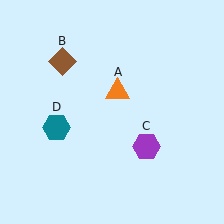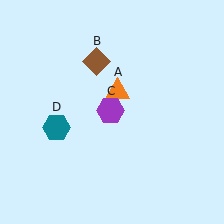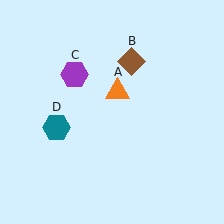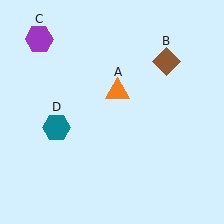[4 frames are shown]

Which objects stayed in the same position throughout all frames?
Orange triangle (object A) and teal hexagon (object D) remained stationary.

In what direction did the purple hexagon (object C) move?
The purple hexagon (object C) moved up and to the left.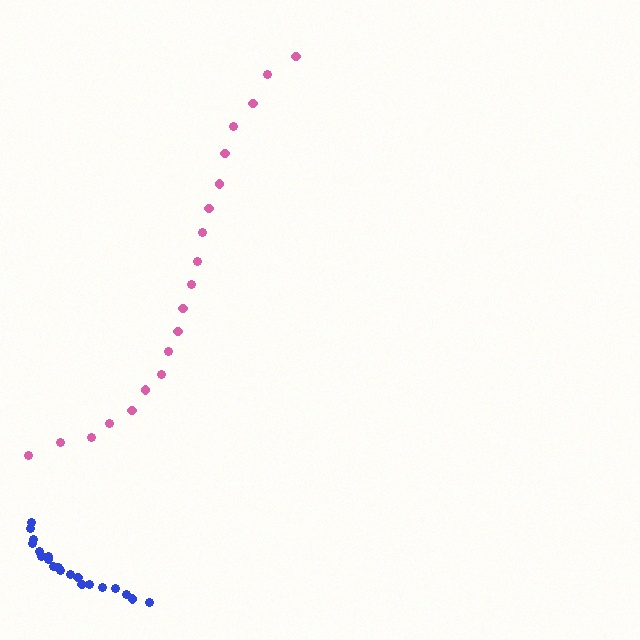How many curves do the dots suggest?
There are 2 distinct paths.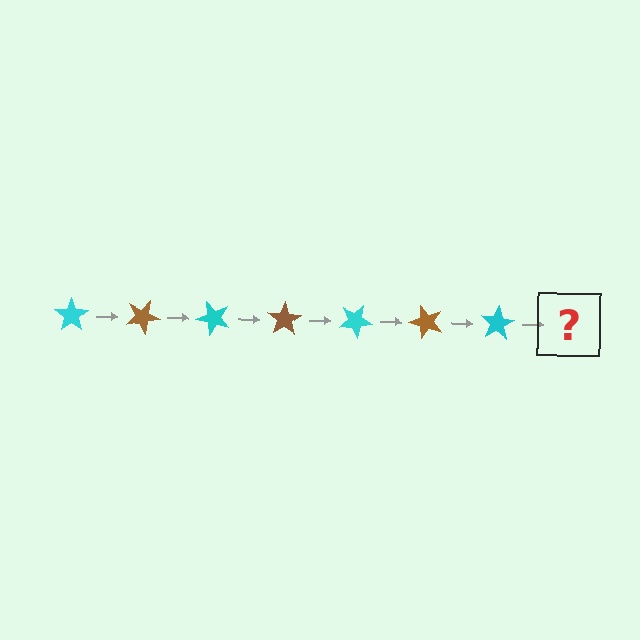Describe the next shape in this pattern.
It should be a brown star, rotated 175 degrees from the start.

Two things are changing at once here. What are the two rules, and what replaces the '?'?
The two rules are that it rotates 25 degrees each step and the color cycles through cyan and brown. The '?' should be a brown star, rotated 175 degrees from the start.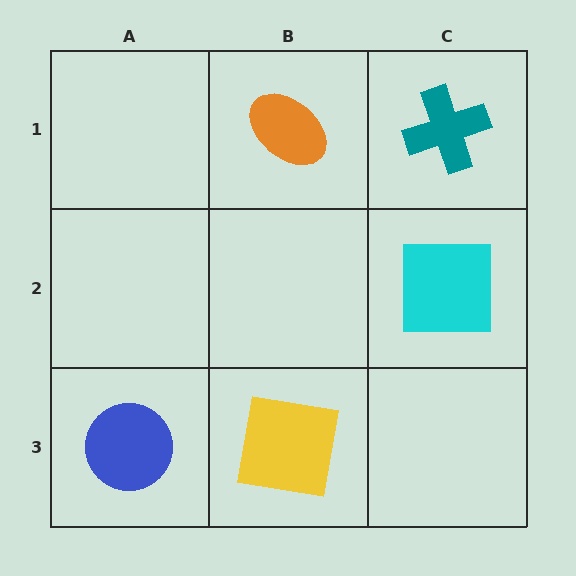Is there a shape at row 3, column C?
No, that cell is empty.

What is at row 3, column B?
A yellow square.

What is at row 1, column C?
A teal cross.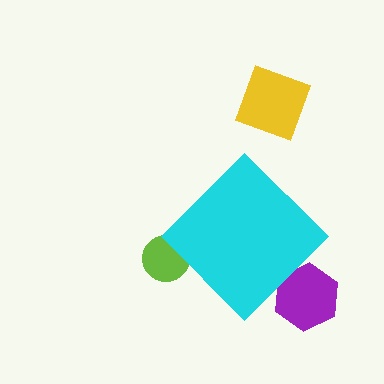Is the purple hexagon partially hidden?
Yes, the purple hexagon is partially hidden behind the cyan diamond.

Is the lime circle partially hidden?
Yes, the lime circle is partially hidden behind the cyan diamond.